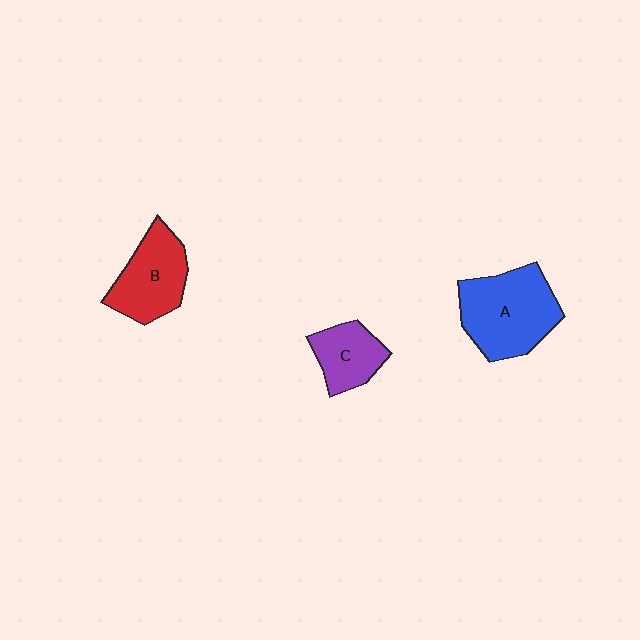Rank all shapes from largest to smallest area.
From largest to smallest: A (blue), B (red), C (purple).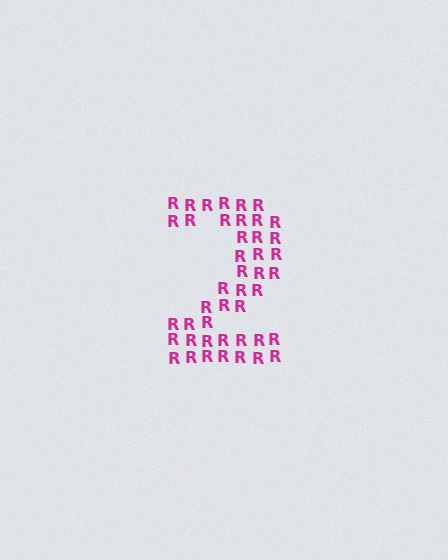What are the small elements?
The small elements are letter R's.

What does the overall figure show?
The overall figure shows the digit 2.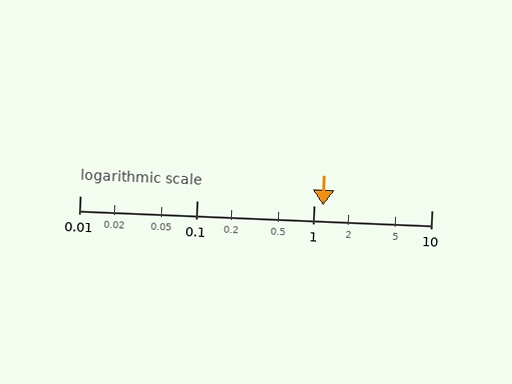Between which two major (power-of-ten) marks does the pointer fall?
The pointer is between 1 and 10.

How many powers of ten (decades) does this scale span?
The scale spans 3 decades, from 0.01 to 10.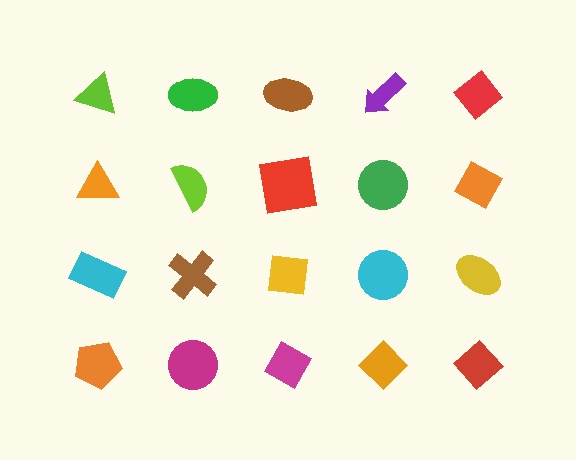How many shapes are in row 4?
5 shapes.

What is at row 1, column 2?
A green ellipse.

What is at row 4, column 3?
A magenta diamond.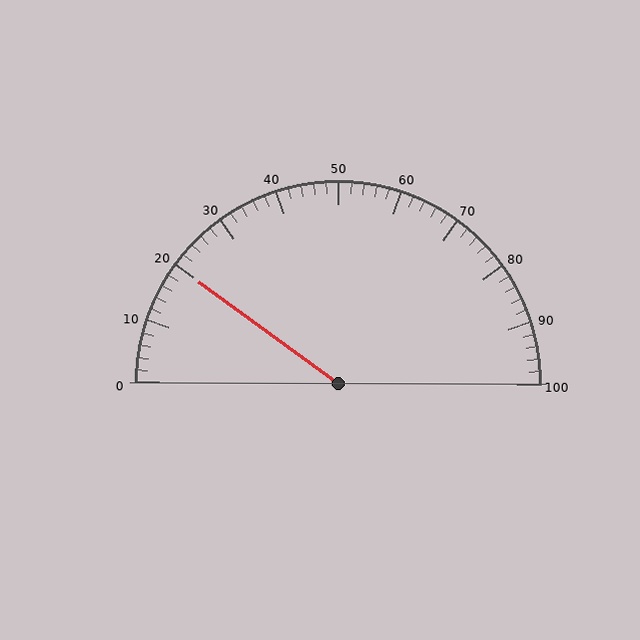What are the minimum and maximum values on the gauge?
The gauge ranges from 0 to 100.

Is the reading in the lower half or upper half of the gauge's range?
The reading is in the lower half of the range (0 to 100).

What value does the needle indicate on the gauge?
The needle indicates approximately 20.